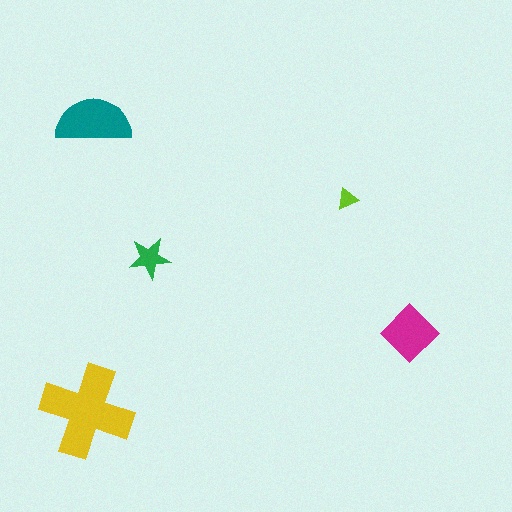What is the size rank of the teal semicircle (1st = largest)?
2nd.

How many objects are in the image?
There are 5 objects in the image.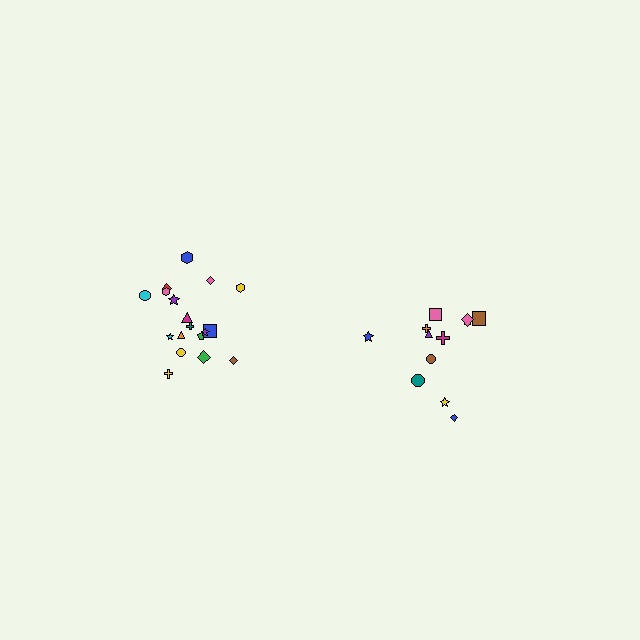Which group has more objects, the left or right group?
The left group.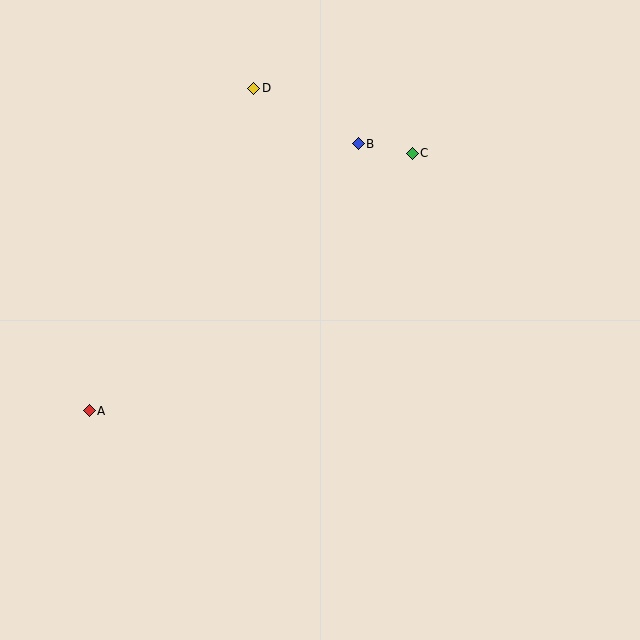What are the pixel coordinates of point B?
Point B is at (358, 144).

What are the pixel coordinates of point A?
Point A is at (89, 411).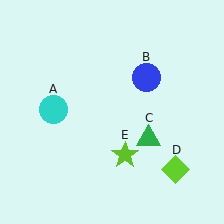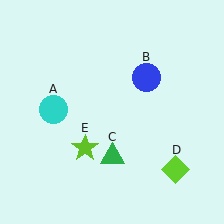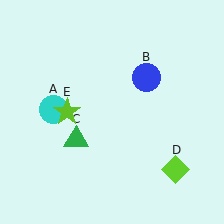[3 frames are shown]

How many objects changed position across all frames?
2 objects changed position: green triangle (object C), lime star (object E).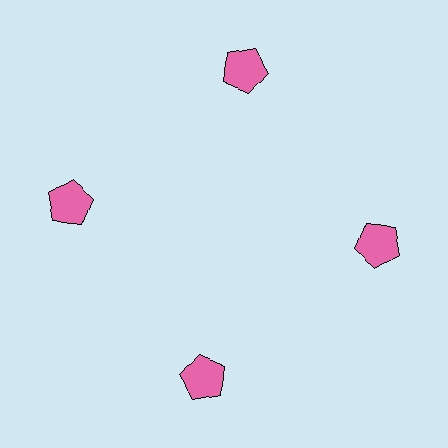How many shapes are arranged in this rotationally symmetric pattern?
There are 4 shapes, arranged in 4 groups of 1.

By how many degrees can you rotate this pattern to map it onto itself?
The pattern maps onto itself every 90 degrees of rotation.